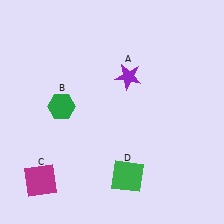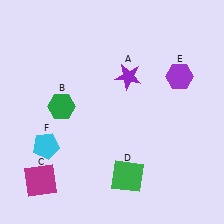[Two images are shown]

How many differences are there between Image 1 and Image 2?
There are 2 differences between the two images.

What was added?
A purple hexagon (E), a cyan pentagon (F) were added in Image 2.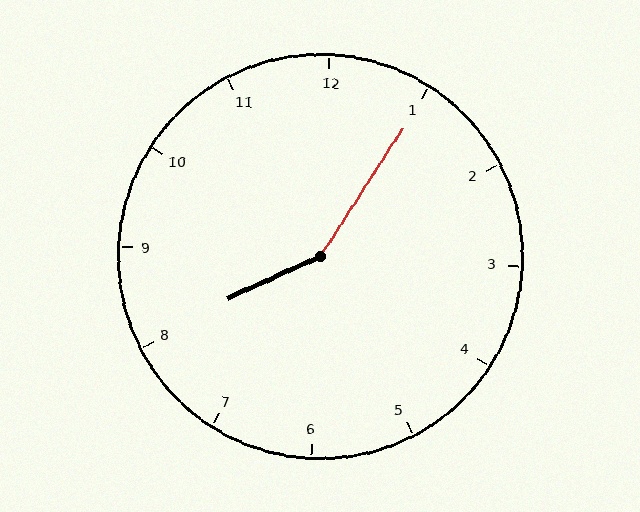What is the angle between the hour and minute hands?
Approximately 148 degrees.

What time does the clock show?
8:05.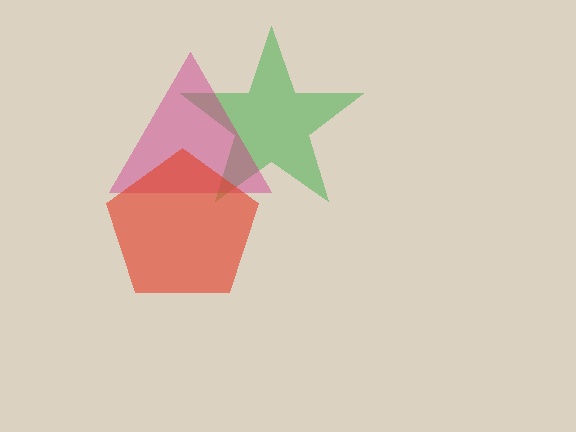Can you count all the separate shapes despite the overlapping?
Yes, there are 3 separate shapes.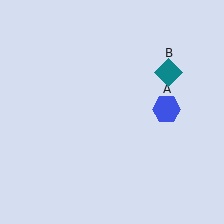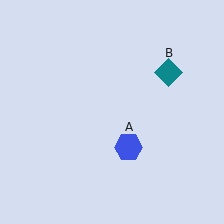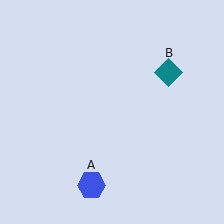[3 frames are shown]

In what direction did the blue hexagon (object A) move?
The blue hexagon (object A) moved down and to the left.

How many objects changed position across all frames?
1 object changed position: blue hexagon (object A).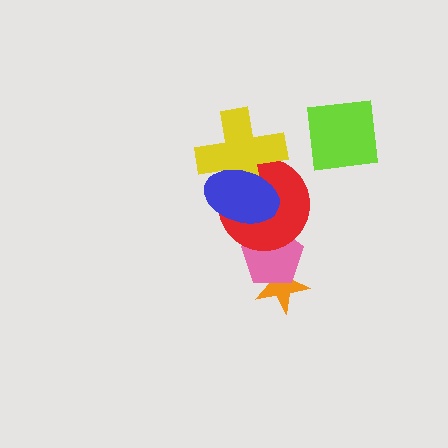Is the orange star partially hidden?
Yes, it is partially covered by another shape.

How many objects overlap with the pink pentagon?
2 objects overlap with the pink pentagon.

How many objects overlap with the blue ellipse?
2 objects overlap with the blue ellipse.